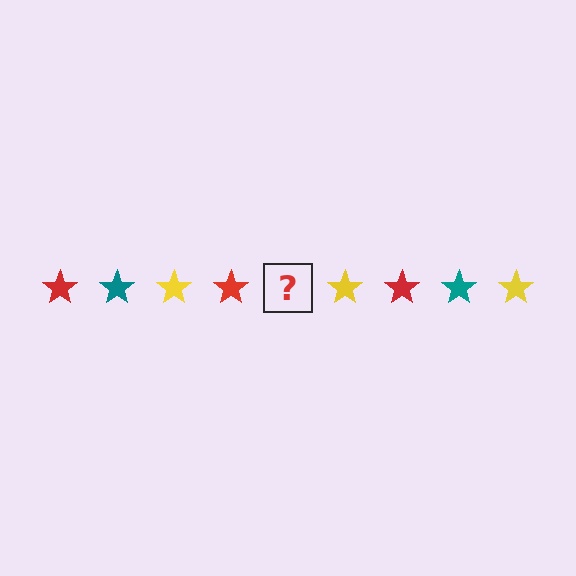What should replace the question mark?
The question mark should be replaced with a teal star.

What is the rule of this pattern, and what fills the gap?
The rule is that the pattern cycles through red, teal, yellow stars. The gap should be filled with a teal star.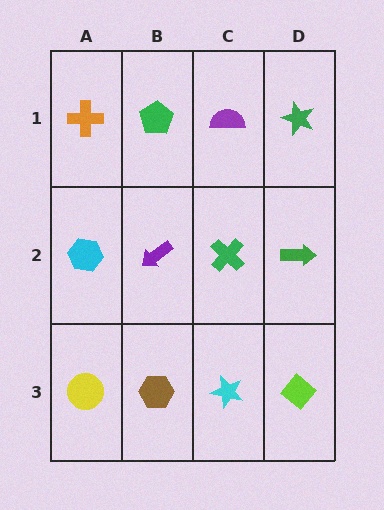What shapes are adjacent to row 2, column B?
A green pentagon (row 1, column B), a brown hexagon (row 3, column B), a cyan hexagon (row 2, column A), a green cross (row 2, column C).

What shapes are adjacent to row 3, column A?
A cyan hexagon (row 2, column A), a brown hexagon (row 3, column B).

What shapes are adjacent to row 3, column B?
A purple arrow (row 2, column B), a yellow circle (row 3, column A), a cyan star (row 3, column C).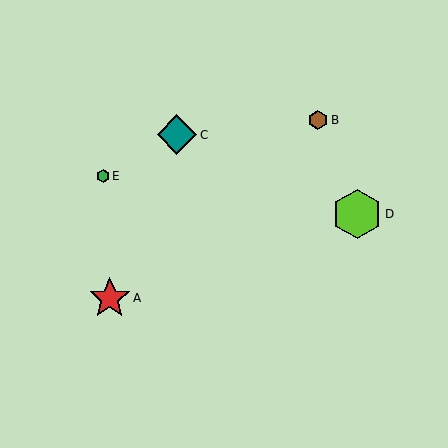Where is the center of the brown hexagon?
The center of the brown hexagon is at (318, 120).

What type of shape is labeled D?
Shape D is a lime hexagon.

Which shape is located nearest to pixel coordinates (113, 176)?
The green hexagon (labeled E) at (103, 176) is nearest to that location.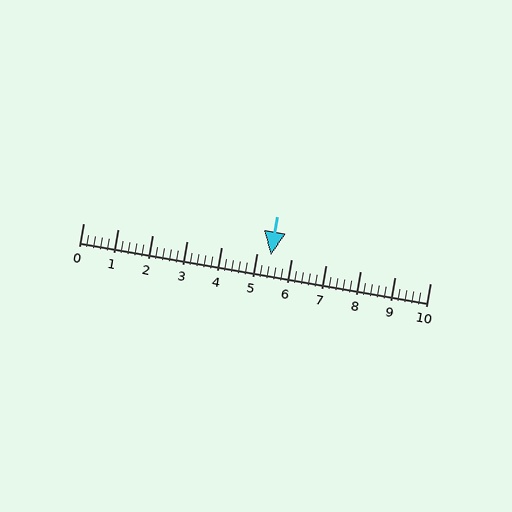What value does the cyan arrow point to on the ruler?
The cyan arrow points to approximately 5.4.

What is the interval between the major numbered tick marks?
The major tick marks are spaced 1 units apart.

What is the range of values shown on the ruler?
The ruler shows values from 0 to 10.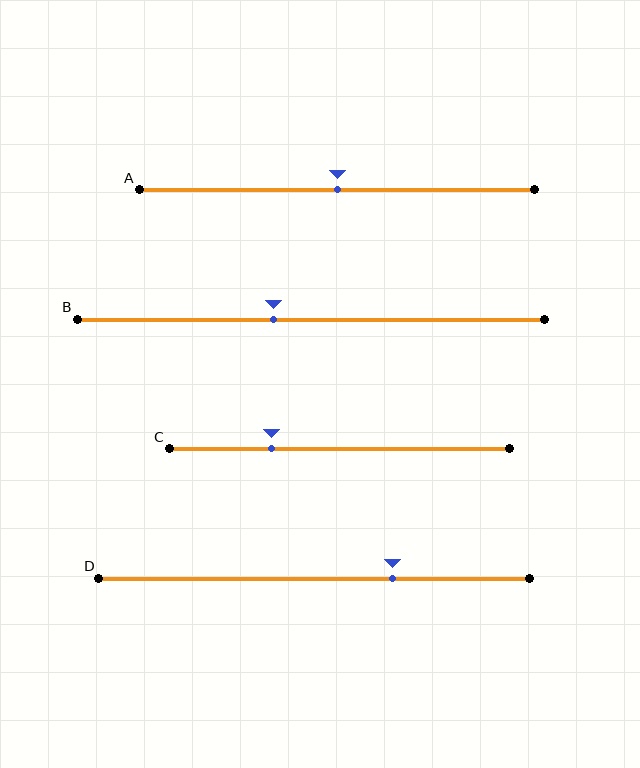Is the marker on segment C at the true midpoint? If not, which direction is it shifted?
No, the marker on segment C is shifted to the left by about 20% of the segment length.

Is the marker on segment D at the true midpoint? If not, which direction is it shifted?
No, the marker on segment D is shifted to the right by about 18% of the segment length.